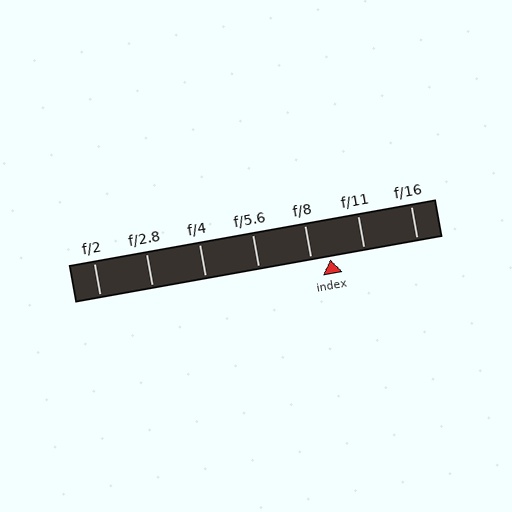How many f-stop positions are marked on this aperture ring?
There are 7 f-stop positions marked.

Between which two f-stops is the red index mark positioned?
The index mark is between f/8 and f/11.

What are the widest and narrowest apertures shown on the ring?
The widest aperture shown is f/2 and the narrowest is f/16.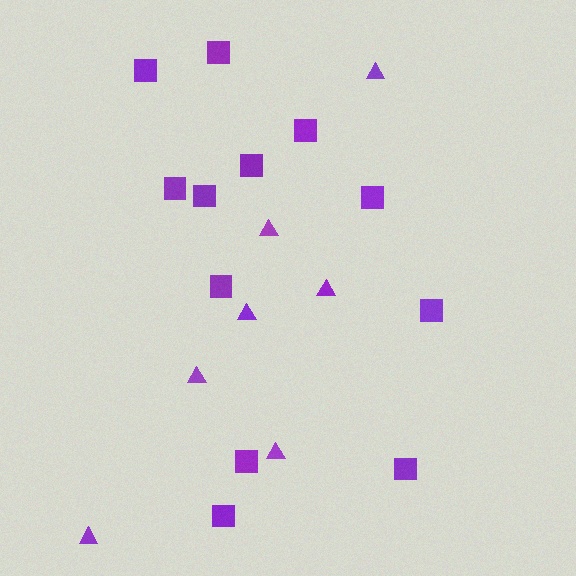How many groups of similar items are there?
There are 2 groups: one group of triangles (7) and one group of squares (12).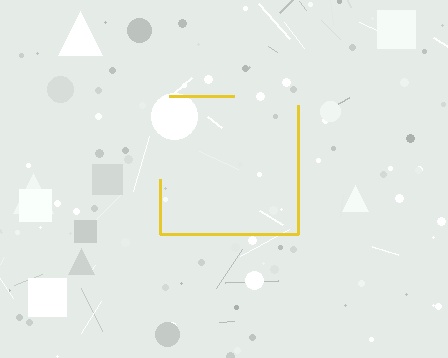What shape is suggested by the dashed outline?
The dashed outline suggests a square.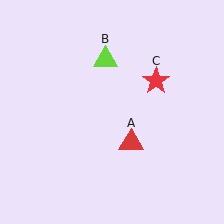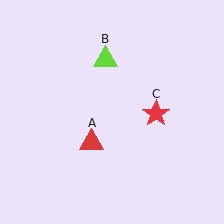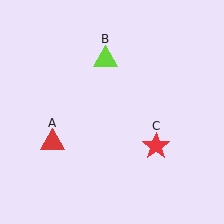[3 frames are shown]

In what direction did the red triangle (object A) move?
The red triangle (object A) moved left.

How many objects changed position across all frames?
2 objects changed position: red triangle (object A), red star (object C).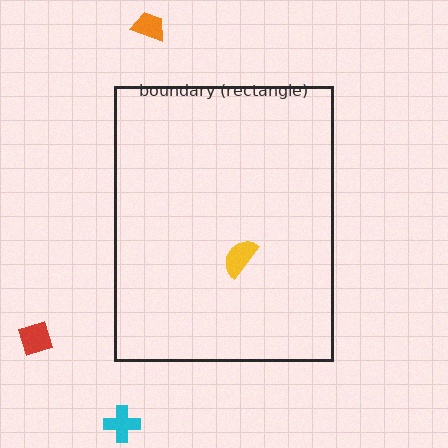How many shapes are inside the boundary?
1 inside, 3 outside.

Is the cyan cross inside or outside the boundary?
Outside.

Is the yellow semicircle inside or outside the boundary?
Inside.